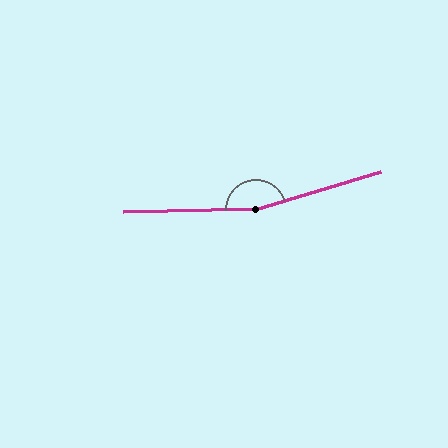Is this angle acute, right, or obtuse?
It is obtuse.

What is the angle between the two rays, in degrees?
Approximately 164 degrees.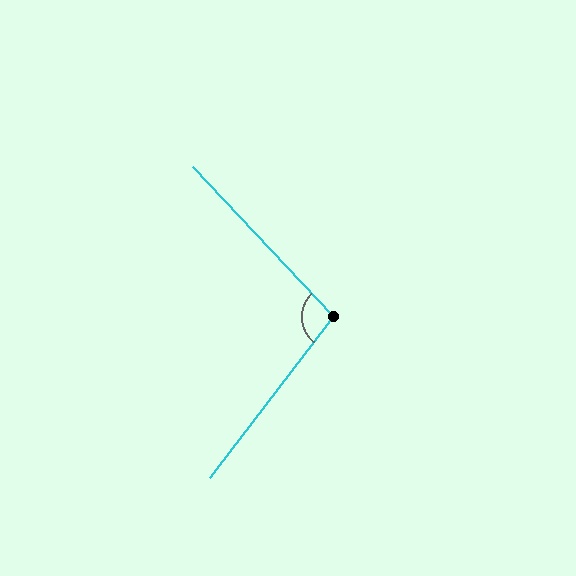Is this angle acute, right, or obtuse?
It is obtuse.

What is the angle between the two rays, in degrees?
Approximately 100 degrees.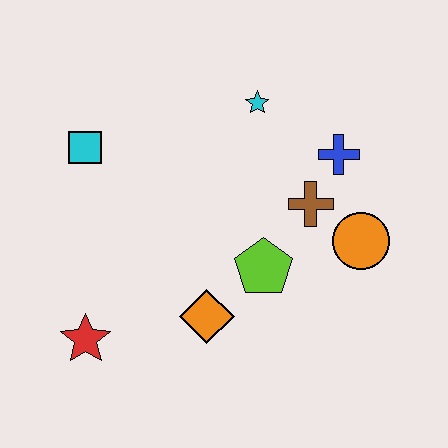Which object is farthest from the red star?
The blue cross is farthest from the red star.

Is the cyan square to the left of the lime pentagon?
Yes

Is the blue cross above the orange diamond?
Yes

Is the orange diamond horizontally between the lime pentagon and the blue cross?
No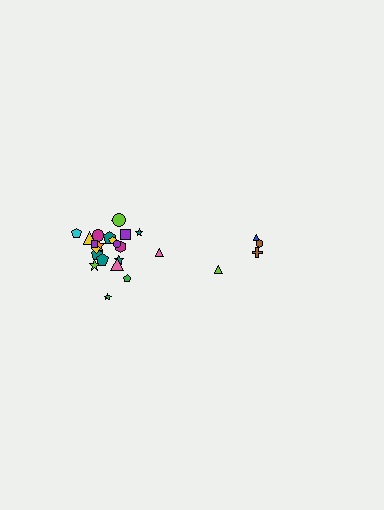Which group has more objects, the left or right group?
The left group.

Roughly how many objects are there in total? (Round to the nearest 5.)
Roughly 25 objects in total.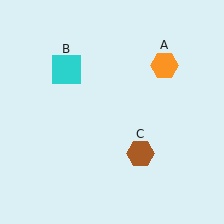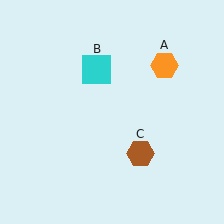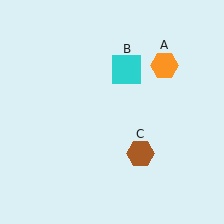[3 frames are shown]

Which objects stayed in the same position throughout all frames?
Orange hexagon (object A) and brown hexagon (object C) remained stationary.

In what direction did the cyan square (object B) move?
The cyan square (object B) moved right.